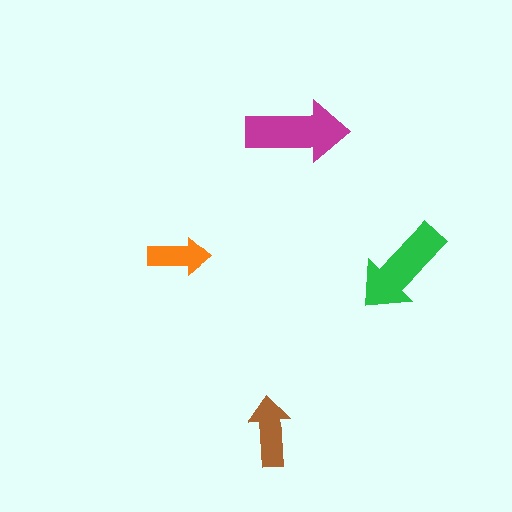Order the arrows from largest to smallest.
the magenta one, the green one, the brown one, the orange one.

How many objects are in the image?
There are 4 objects in the image.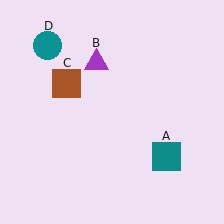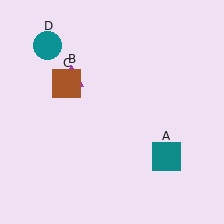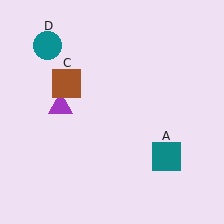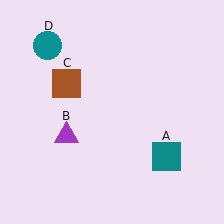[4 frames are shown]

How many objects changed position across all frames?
1 object changed position: purple triangle (object B).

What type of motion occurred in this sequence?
The purple triangle (object B) rotated counterclockwise around the center of the scene.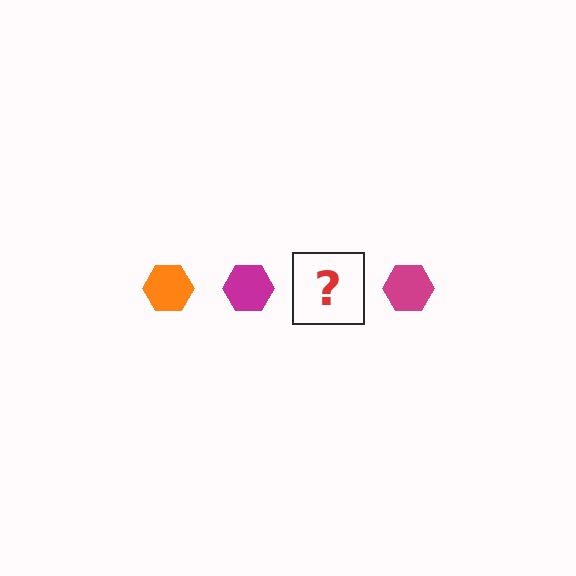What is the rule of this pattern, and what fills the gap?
The rule is that the pattern cycles through orange, magenta hexagons. The gap should be filled with an orange hexagon.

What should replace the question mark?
The question mark should be replaced with an orange hexagon.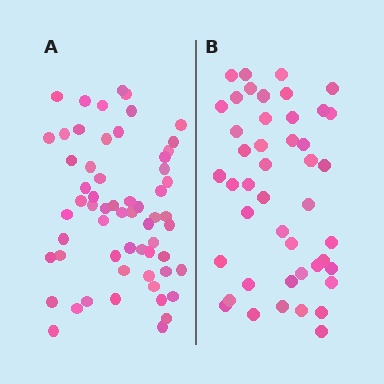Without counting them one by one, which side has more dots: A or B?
Region A (the left region) has more dots.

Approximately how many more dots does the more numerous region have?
Region A has approximately 15 more dots than region B.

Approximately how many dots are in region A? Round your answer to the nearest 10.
About 60 dots.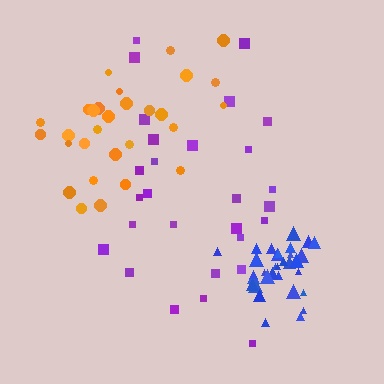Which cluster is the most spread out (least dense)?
Purple.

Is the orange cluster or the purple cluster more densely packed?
Orange.